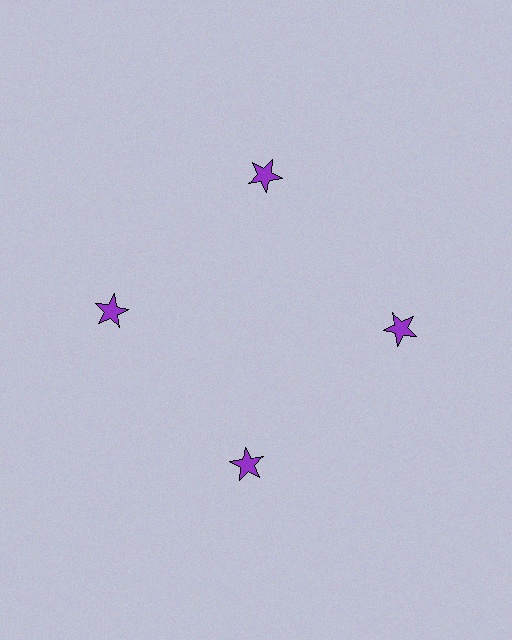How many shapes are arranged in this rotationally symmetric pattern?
There are 4 shapes, arranged in 4 groups of 1.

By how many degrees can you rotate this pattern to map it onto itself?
The pattern maps onto itself every 90 degrees of rotation.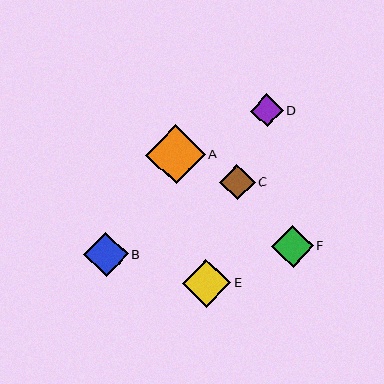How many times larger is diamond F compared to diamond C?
Diamond F is approximately 1.2 times the size of diamond C.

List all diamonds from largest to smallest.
From largest to smallest: A, E, B, F, C, D.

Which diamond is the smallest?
Diamond D is the smallest with a size of approximately 33 pixels.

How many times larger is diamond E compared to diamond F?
Diamond E is approximately 1.1 times the size of diamond F.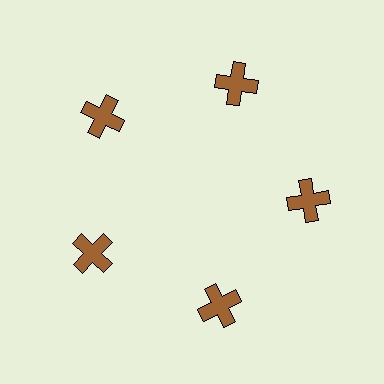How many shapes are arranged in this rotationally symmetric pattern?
There are 5 shapes, arranged in 5 groups of 1.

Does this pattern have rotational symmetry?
Yes, this pattern has 5-fold rotational symmetry. It looks the same after rotating 72 degrees around the center.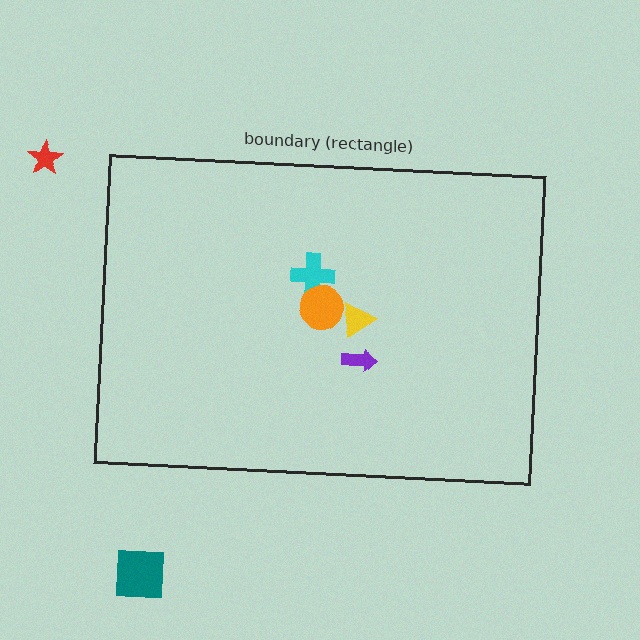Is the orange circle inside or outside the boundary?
Inside.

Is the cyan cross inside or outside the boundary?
Inside.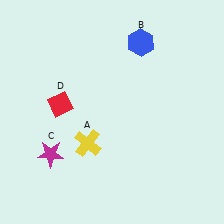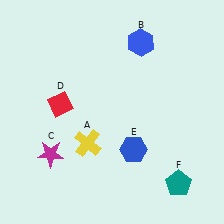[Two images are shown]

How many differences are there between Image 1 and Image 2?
There are 2 differences between the two images.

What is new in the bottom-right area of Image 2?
A teal pentagon (F) was added in the bottom-right area of Image 2.